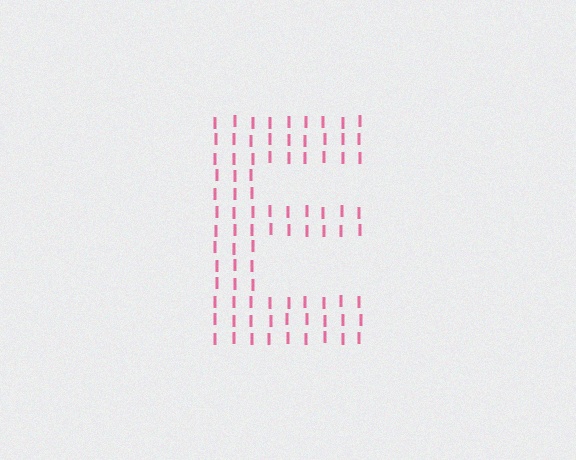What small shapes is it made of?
It is made of small letter I's.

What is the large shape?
The large shape is the letter E.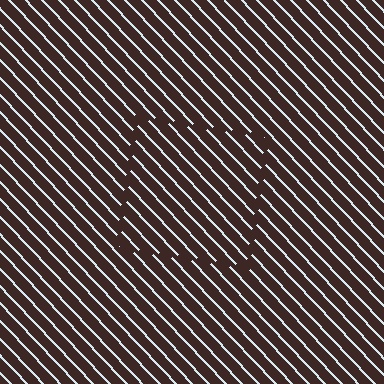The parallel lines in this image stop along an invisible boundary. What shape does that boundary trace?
An illusory square. The interior of the shape contains the same grating, shifted by half a period — the contour is defined by the phase discontinuity where line-ends from the inner and outer gratings abut.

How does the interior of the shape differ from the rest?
The interior of the shape contains the same grating, shifted by half a period — the contour is defined by the phase discontinuity where line-ends from the inner and outer gratings abut.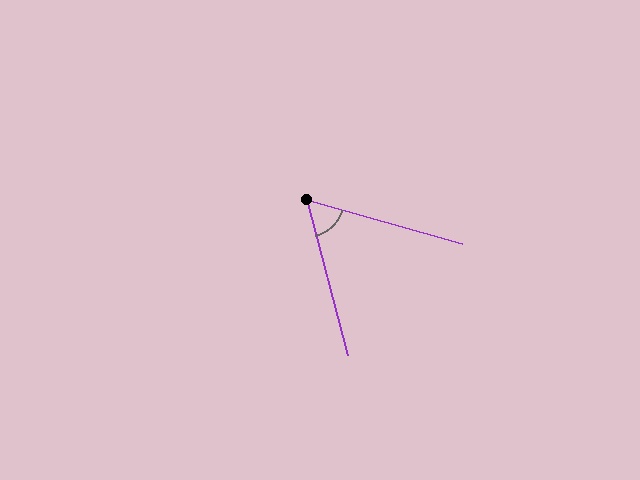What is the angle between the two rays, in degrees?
Approximately 59 degrees.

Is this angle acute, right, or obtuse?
It is acute.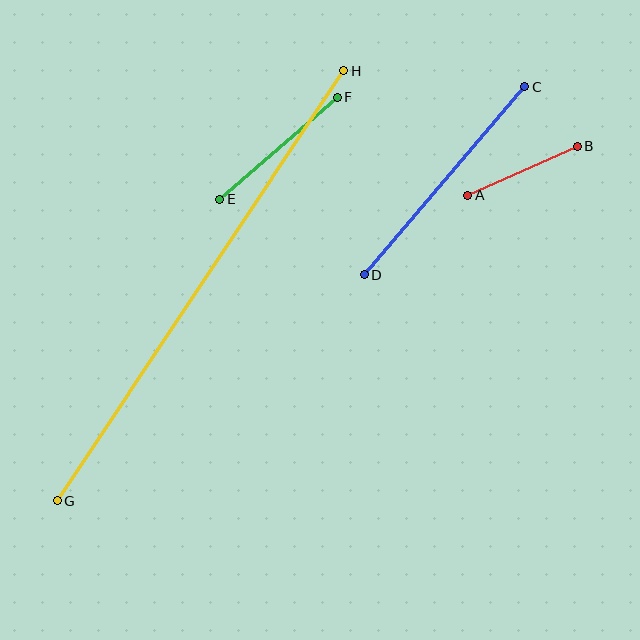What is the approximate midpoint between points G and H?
The midpoint is at approximately (201, 286) pixels.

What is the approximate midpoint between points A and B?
The midpoint is at approximately (523, 171) pixels.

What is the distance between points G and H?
The distance is approximately 517 pixels.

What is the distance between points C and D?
The distance is approximately 247 pixels.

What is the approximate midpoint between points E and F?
The midpoint is at approximately (279, 148) pixels.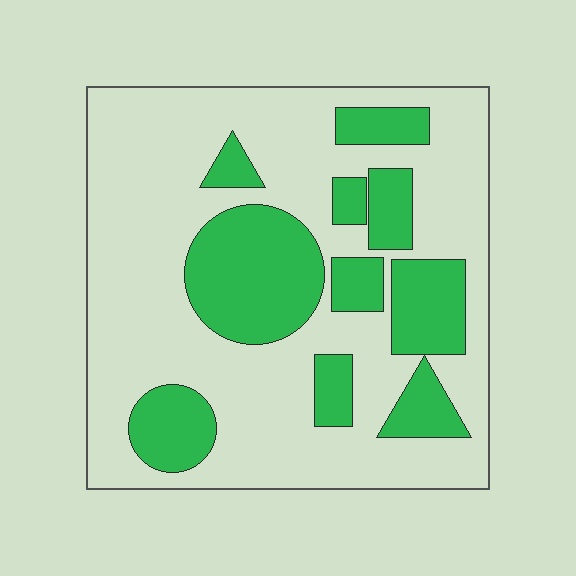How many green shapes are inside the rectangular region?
10.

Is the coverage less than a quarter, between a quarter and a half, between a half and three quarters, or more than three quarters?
Between a quarter and a half.